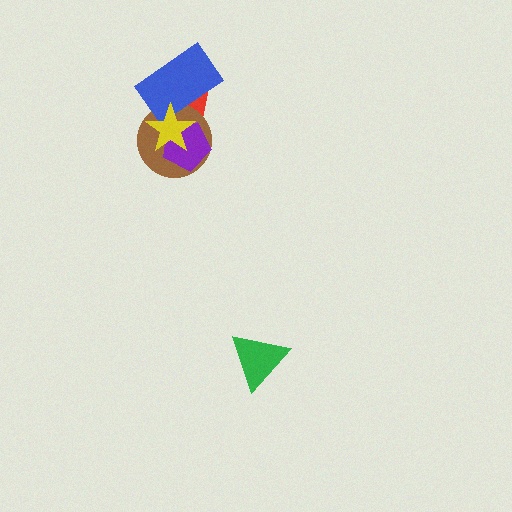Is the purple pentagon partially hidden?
Yes, it is partially covered by another shape.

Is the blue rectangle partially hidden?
Yes, it is partially covered by another shape.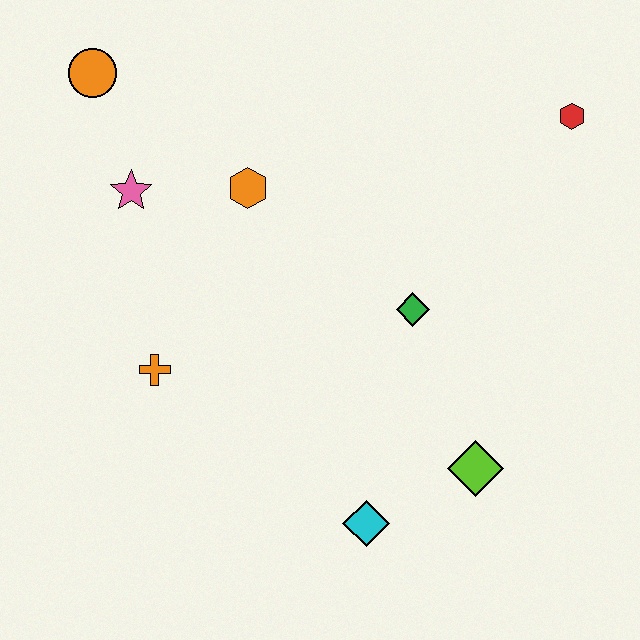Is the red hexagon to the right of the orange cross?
Yes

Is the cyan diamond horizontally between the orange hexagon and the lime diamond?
Yes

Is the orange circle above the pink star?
Yes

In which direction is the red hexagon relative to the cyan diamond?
The red hexagon is above the cyan diamond.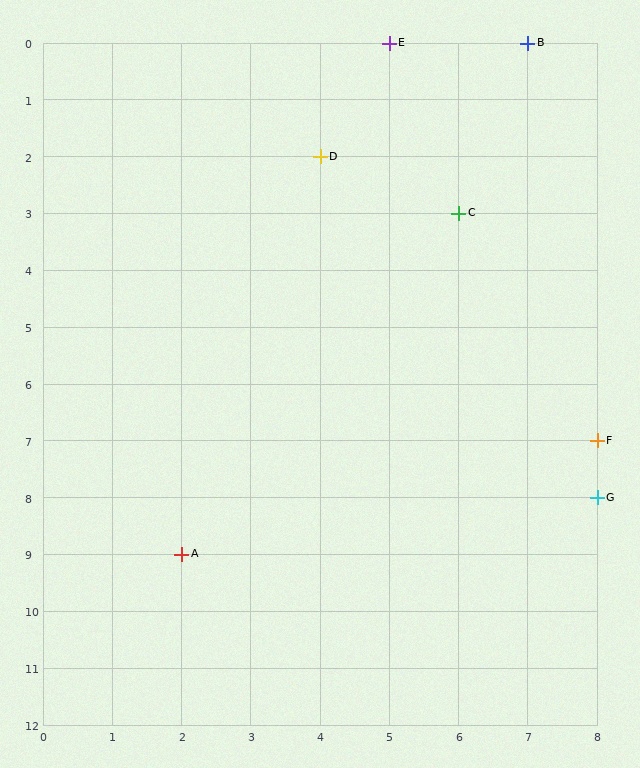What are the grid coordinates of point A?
Point A is at grid coordinates (2, 9).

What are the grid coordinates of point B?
Point B is at grid coordinates (7, 0).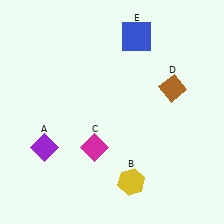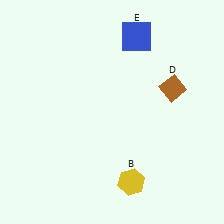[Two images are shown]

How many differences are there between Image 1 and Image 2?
There are 2 differences between the two images.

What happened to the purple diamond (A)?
The purple diamond (A) was removed in Image 2. It was in the bottom-left area of Image 1.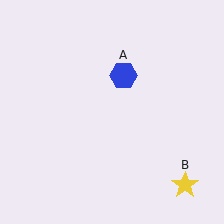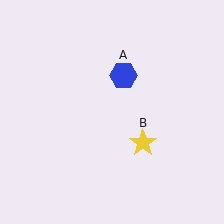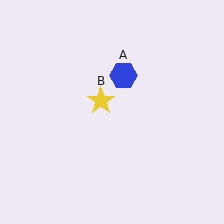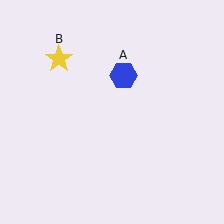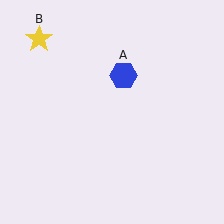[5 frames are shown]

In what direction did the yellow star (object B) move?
The yellow star (object B) moved up and to the left.